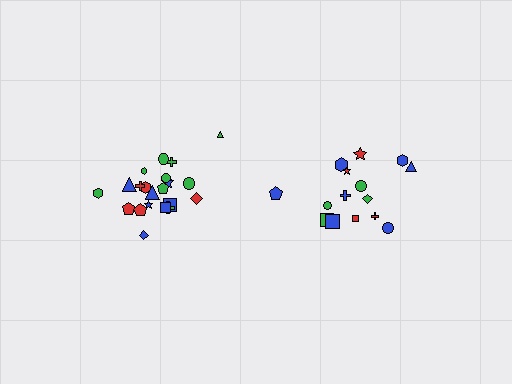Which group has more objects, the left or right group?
The left group.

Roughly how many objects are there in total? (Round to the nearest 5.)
Roughly 35 objects in total.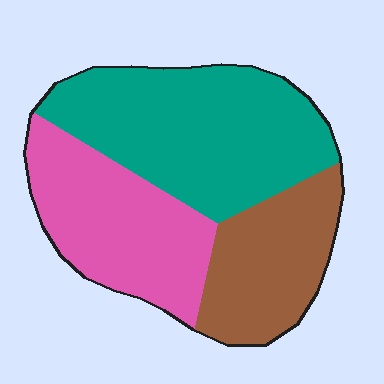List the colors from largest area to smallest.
From largest to smallest: teal, pink, brown.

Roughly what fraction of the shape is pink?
Pink covers about 30% of the shape.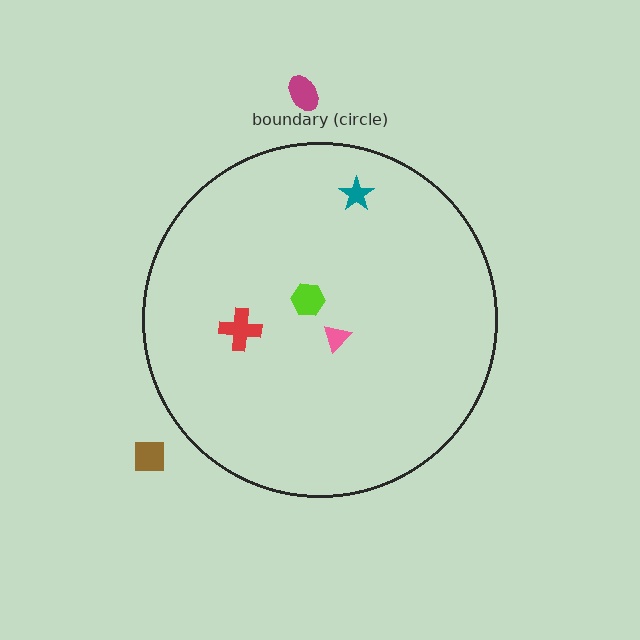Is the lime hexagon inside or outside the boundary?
Inside.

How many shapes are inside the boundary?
4 inside, 2 outside.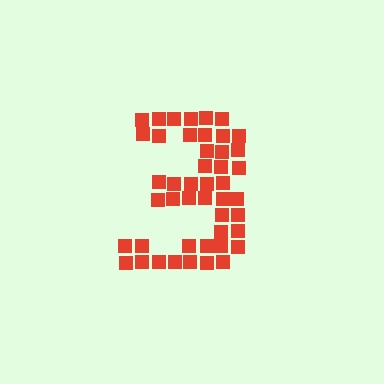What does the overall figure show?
The overall figure shows the digit 3.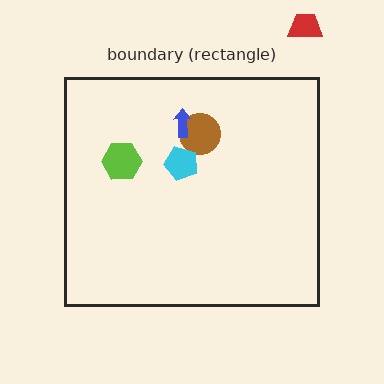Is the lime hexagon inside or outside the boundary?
Inside.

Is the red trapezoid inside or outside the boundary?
Outside.